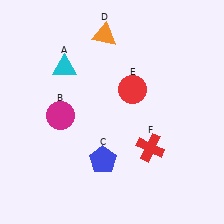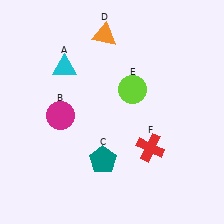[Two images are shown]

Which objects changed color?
C changed from blue to teal. E changed from red to lime.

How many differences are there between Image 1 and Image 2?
There are 2 differences between the two images.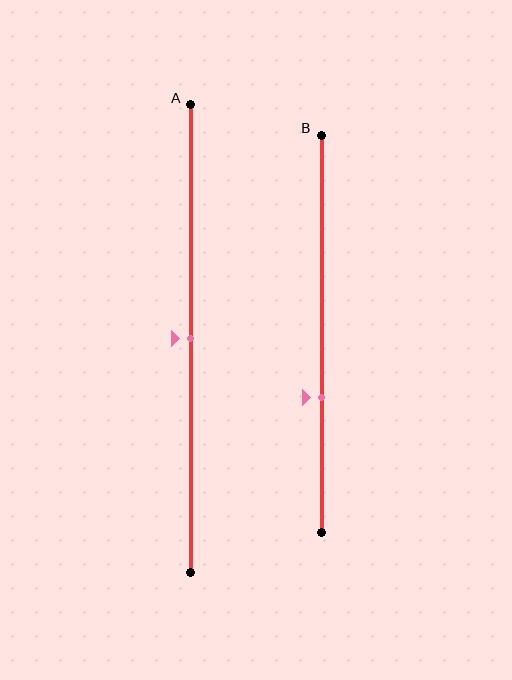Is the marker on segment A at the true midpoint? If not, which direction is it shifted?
Yes, the marker on segment A is at the true midpoint.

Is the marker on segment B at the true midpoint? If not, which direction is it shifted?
No, the marker on segment B is shifted downward by about 16% of the segment length.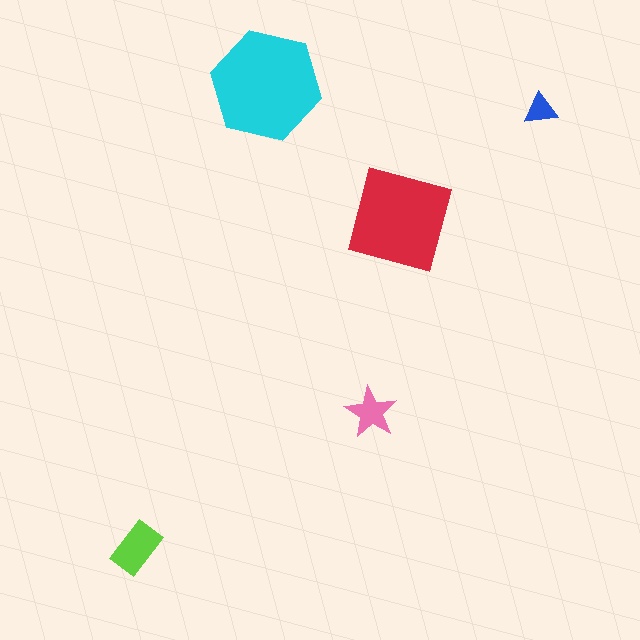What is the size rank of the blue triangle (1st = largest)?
5th.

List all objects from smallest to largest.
The blue triangle, the pink star, the lime rectangle, the red square, the cyan hexagon.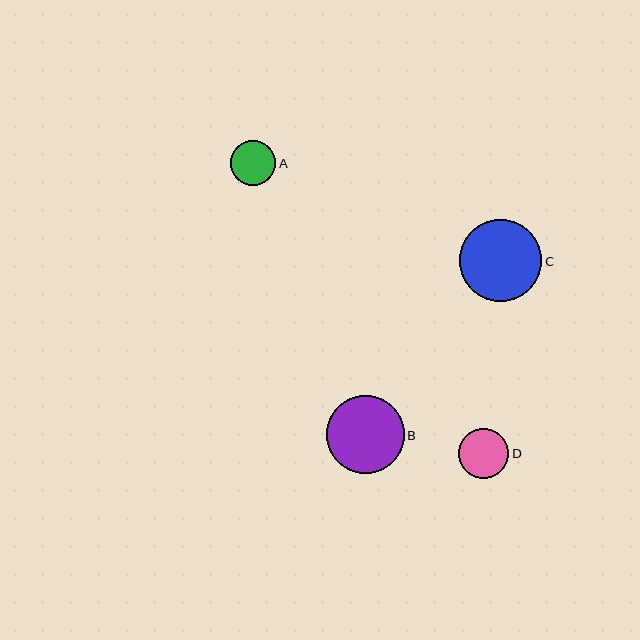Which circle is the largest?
Circle C is the largest with a size of approximately 82 pixels.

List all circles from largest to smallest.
From largest to smallest: C, B, D, A.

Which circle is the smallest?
Circle A is the smallest with a size of approximately 45 pixels.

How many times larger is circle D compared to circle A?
Circle D is approximately 1.1 times the size of circle A.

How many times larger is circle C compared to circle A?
Circle C is approximately 1.8 times the size of circle A.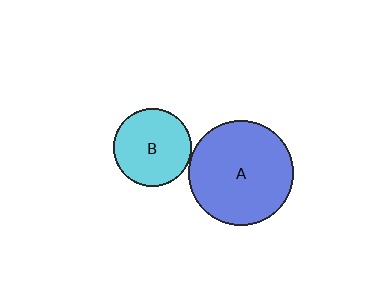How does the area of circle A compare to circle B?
Approximately 1.8 times.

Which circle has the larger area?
Circle A (blue).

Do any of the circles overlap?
No, none of the circles overlap.